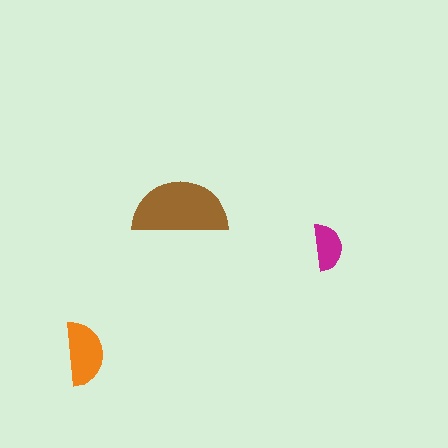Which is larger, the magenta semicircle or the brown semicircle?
The brown one.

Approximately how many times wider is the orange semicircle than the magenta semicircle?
About 1.5 times wider.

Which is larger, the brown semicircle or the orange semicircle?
The brown one.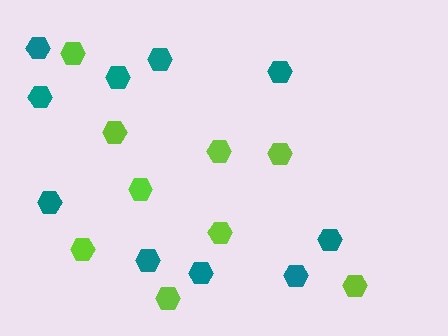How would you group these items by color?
There are 2 groups: one group of teal hexagons (10) and one group of lime hexagons (9).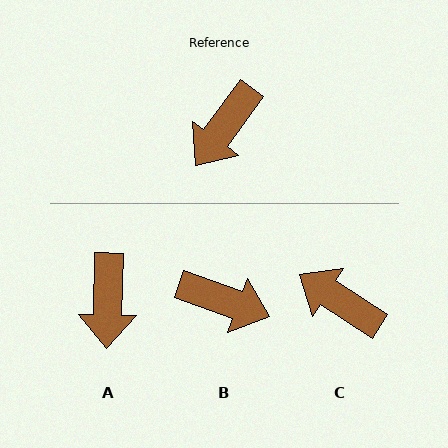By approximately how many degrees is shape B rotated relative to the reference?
Approximately 106 degrees counter-clockwise.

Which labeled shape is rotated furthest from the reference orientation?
B, about 106 degrees away.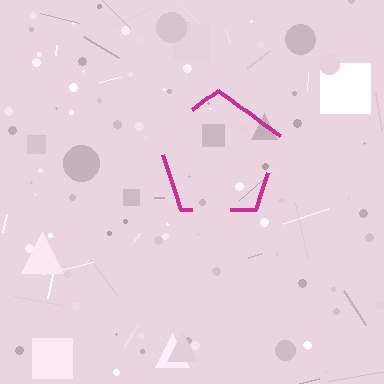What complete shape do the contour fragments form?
The contour fragments form a pentagon.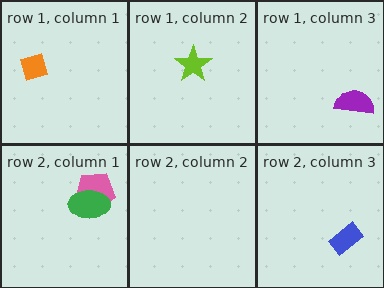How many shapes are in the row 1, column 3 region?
1.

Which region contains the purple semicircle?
The row 1, column 3 region.